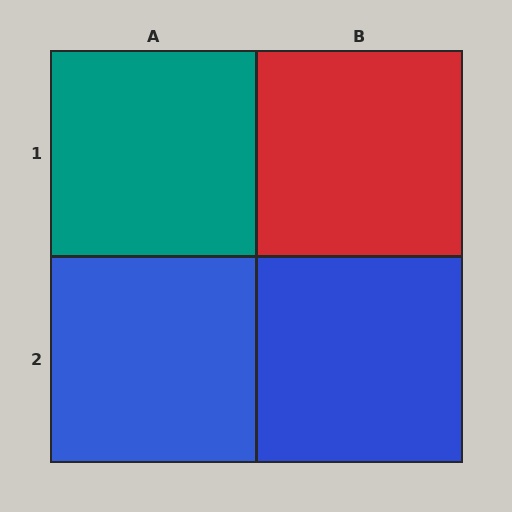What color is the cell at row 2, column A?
Blue.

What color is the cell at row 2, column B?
Blue.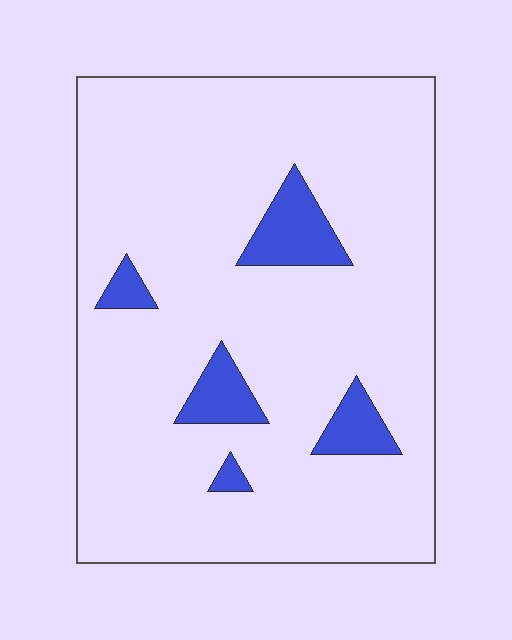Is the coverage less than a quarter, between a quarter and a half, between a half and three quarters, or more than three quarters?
Less than a quarter.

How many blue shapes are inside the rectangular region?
5.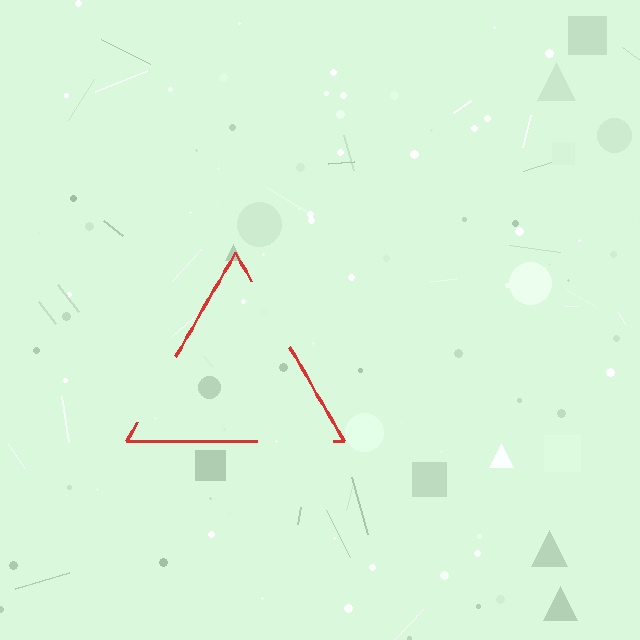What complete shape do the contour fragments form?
The contour fragments form a triangle.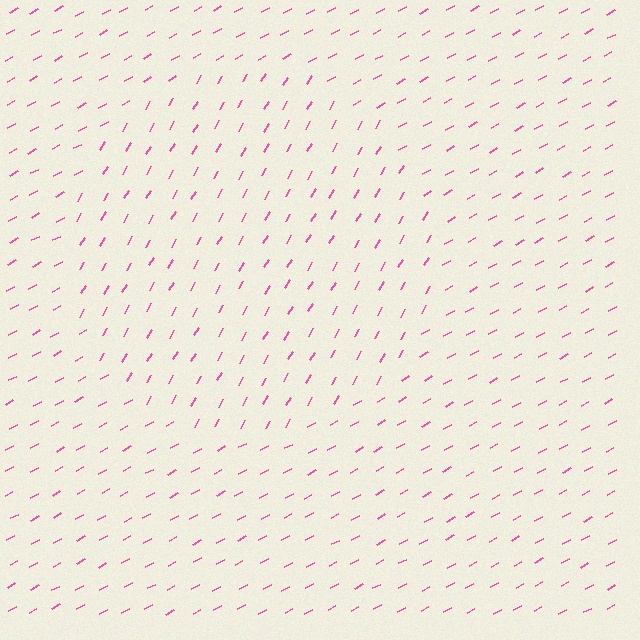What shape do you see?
I see a circle.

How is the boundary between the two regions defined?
The boundary is defined purely by a change in line orientation (approximately 32 degrees difference). All lines are the same color and thickness.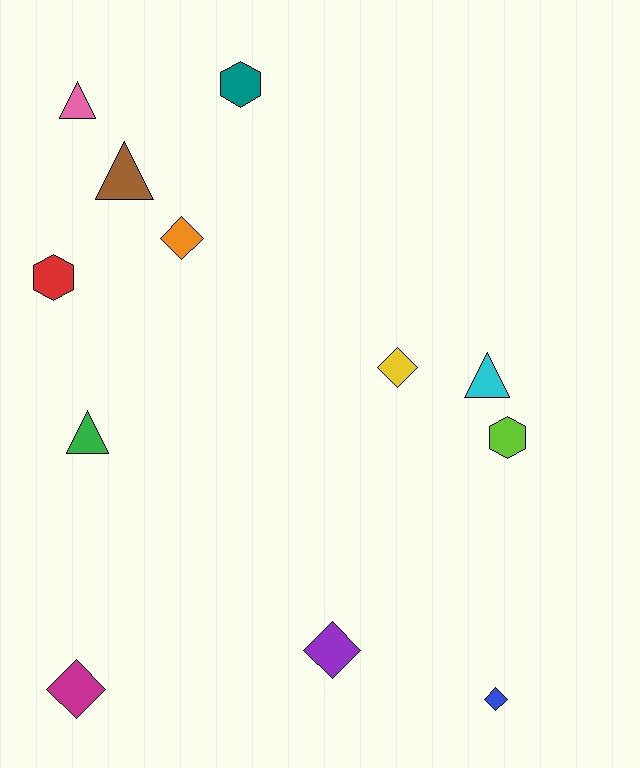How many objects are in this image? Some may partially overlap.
There are 12 objects.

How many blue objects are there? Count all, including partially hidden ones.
There is 1 blue object.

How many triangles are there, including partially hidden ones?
There are 4 triangles.